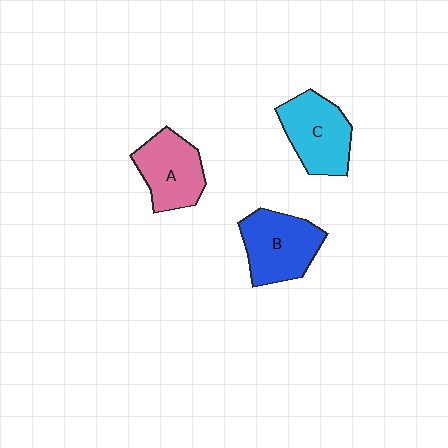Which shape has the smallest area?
Shape A (pink).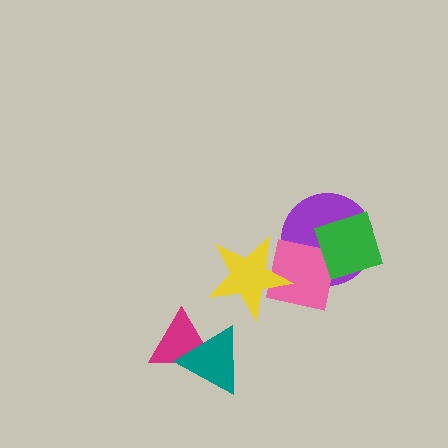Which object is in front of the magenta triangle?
The teal triangle is in front of the magenta triangle.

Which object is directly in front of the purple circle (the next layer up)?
The pink square is directly in front of the purple circle.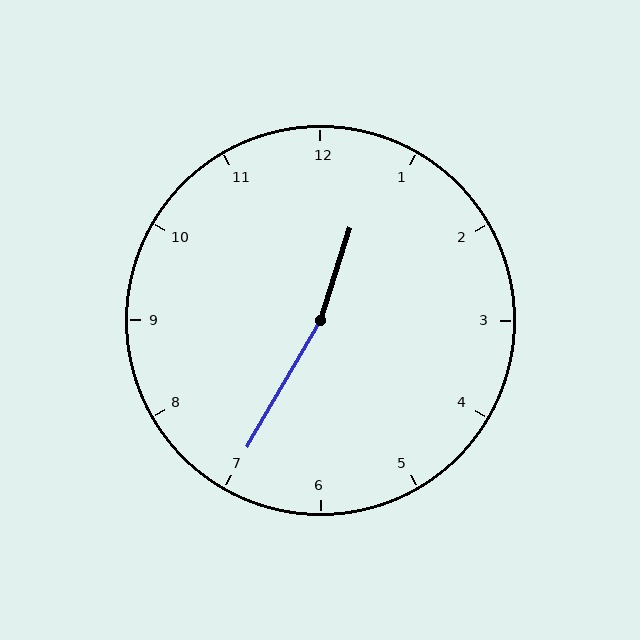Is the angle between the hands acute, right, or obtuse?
It is obtuse.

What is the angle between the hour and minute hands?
Approximately 168 degrees.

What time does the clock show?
12:35.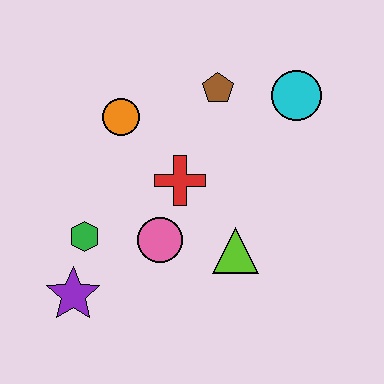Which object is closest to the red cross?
The pink circle is closest to the red cross.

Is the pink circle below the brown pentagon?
Yes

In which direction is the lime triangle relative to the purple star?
The lime triangle is to the right of the purple star.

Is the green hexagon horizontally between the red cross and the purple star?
Yes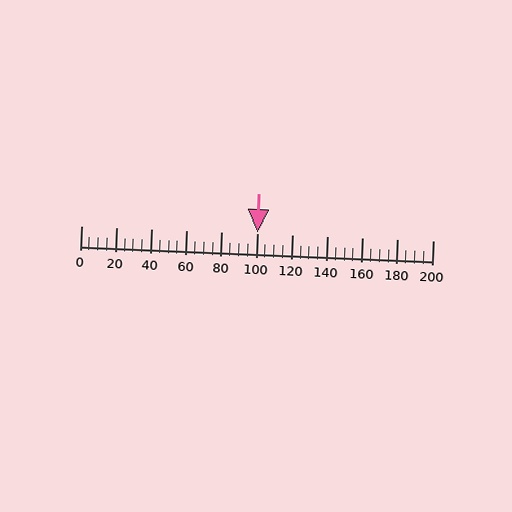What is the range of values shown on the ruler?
The ruler shows values from 0 to 200.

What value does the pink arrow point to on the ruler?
The pink arrow points to approximately 100.